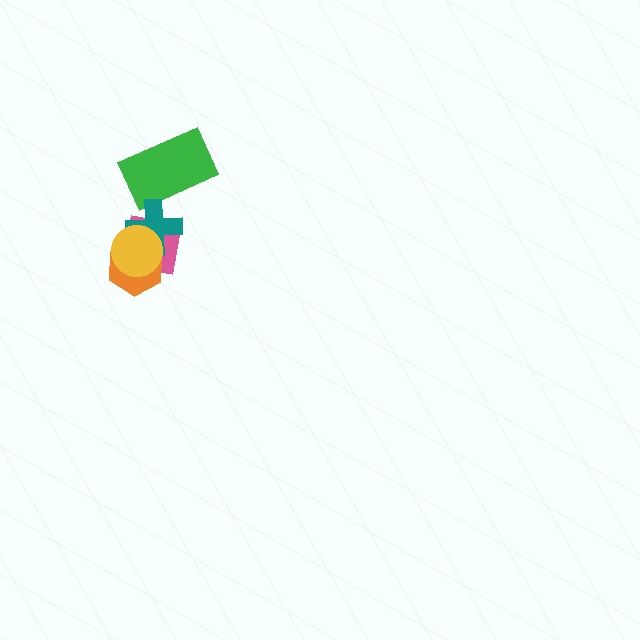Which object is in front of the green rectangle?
The teal cross is in front of the green rectangle.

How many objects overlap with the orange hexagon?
3 objects overlap with the orange hexagon.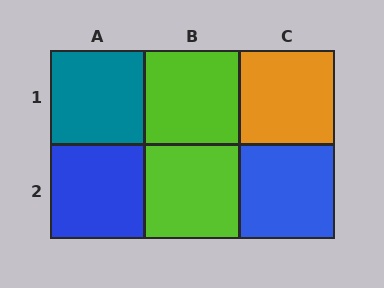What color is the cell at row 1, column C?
Orange.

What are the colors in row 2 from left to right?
Blue, lime, blue.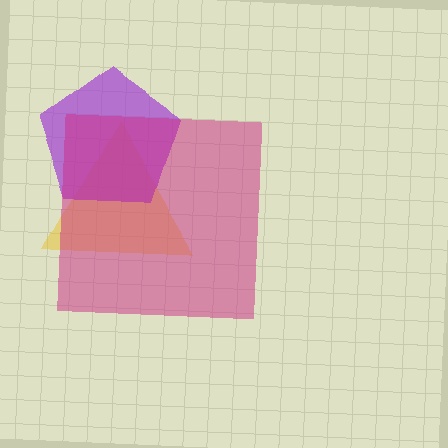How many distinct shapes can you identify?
There are 3 distinct shapes: a yellow triangle, a purple pentagon, a magenta square.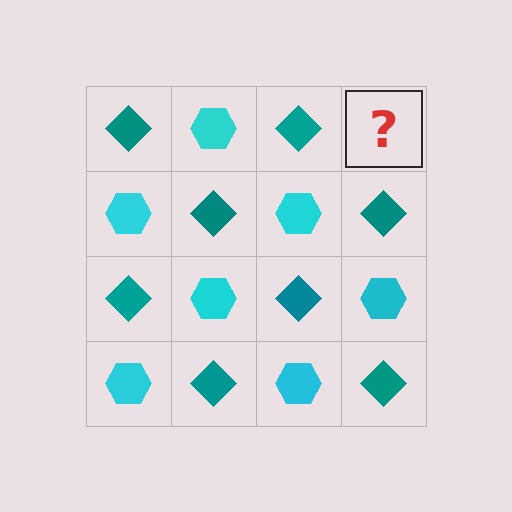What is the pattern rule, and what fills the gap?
The rule is that it alternates teal diamond and cyan hexagon in a checkerboard pattern. The gap should be filled with a cyan hexagon.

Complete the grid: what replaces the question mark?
The question mark should be replaced with a cyan hexagon.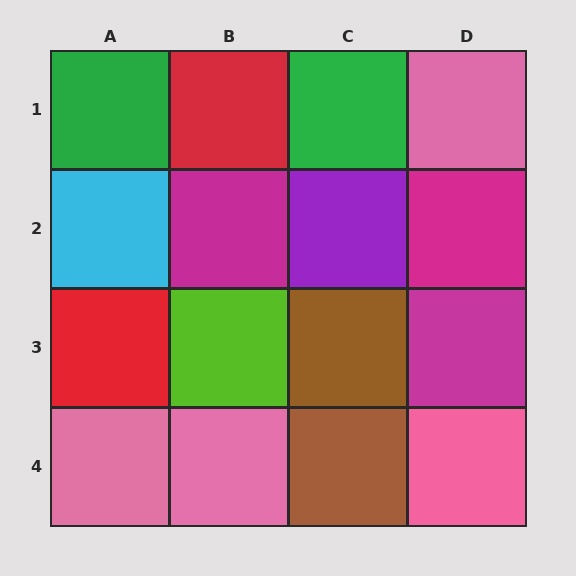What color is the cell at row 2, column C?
Purple.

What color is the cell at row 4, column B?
Pink.